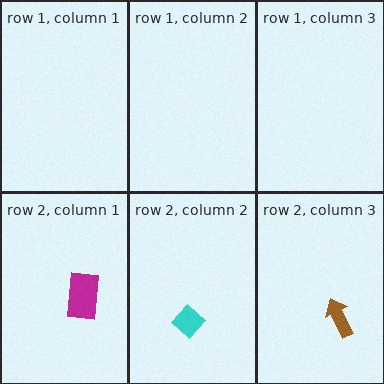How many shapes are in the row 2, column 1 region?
1.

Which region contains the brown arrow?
The row 2, column 3 region.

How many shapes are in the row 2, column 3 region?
1.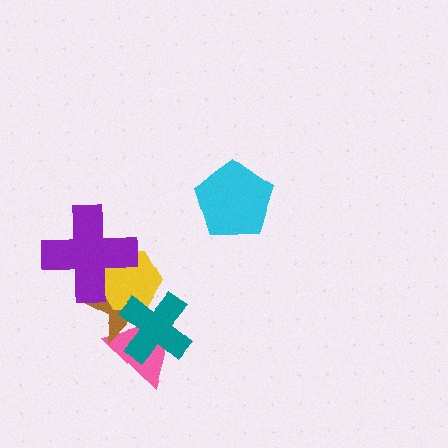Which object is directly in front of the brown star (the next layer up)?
The yellow hexagon is directly in front of the brown star.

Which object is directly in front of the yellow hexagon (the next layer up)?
The teal cross is directly in front of the yellow hexagon.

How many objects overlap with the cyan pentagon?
0 objects overlap with the cyan pentagon.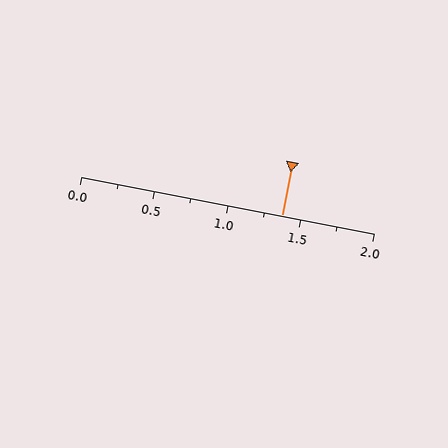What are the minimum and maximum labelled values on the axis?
The axis runs from 0.0 to 2.0.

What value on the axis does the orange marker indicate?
The marker indicates approximately 1.38.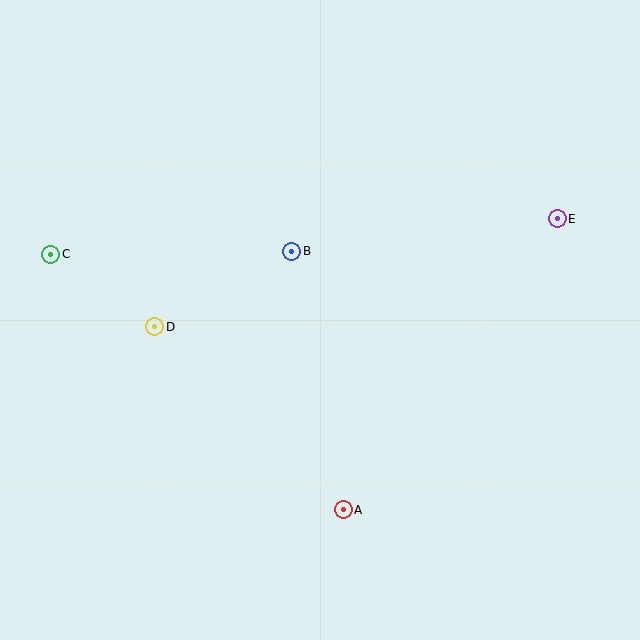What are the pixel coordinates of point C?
Point C is at (51, 254).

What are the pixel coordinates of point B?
Point B is at (292, 251).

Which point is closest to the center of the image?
Point B at (292, 251) is closest to the center.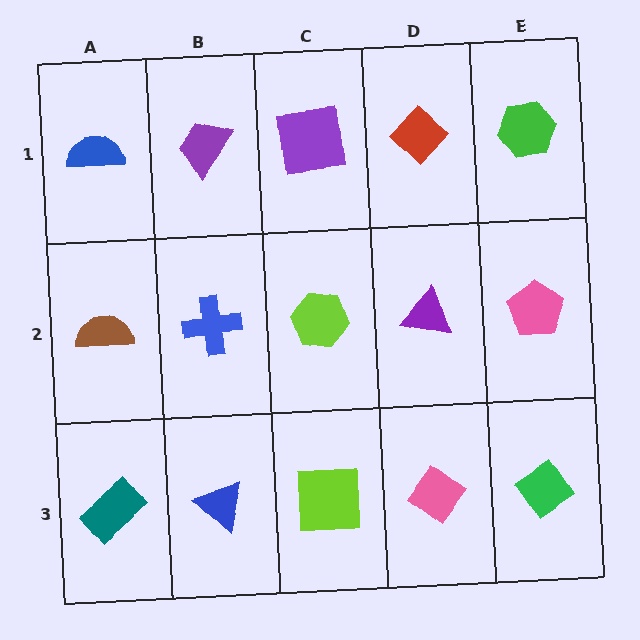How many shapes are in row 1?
5 shapes.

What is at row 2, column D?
A purple triangle.